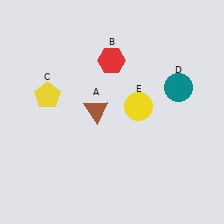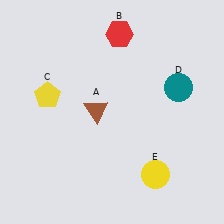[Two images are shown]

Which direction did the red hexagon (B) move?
The red hexagon (B) moved up.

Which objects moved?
The objects that moved are: the red hexagon (B), the yellow circle (E).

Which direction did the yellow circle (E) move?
The yellow circle (E) moved down.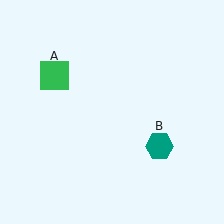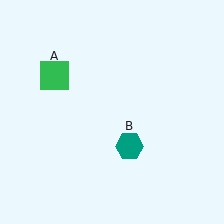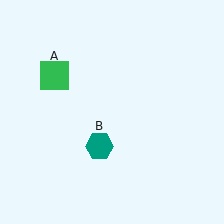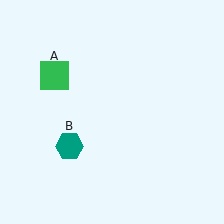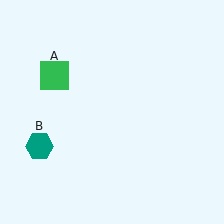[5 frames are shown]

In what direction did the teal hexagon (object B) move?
The teal hexagon (object B) moved left.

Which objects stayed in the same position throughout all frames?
Green square (object A) remained stationary.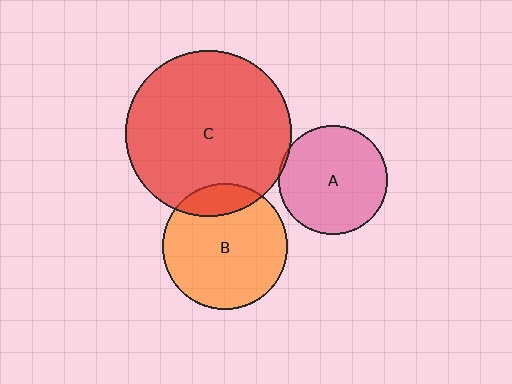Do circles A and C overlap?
Yes.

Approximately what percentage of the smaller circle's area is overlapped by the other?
Approximately 5%.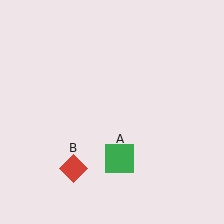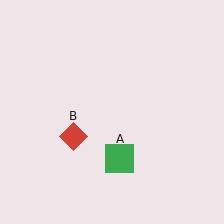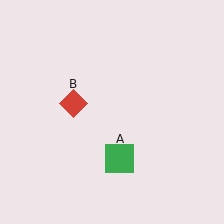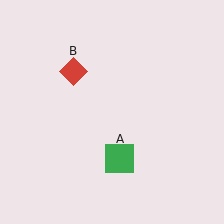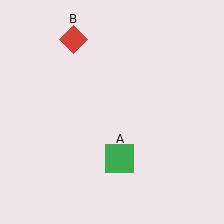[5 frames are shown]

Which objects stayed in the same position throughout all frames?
Green square (object A) remained stationary.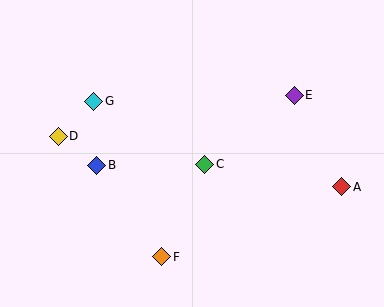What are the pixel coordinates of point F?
Point F is at (162, 257).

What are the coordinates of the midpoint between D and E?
The midpoint between D and E is at (176, 116).